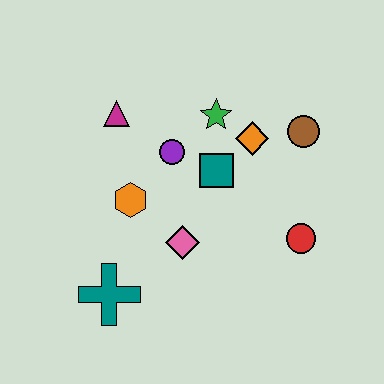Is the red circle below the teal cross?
No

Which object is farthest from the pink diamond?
The brown circle is farthest from the pink diamond.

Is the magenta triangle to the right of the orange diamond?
No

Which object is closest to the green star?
The orange diamond is closest to the green star.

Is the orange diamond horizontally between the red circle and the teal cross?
Yes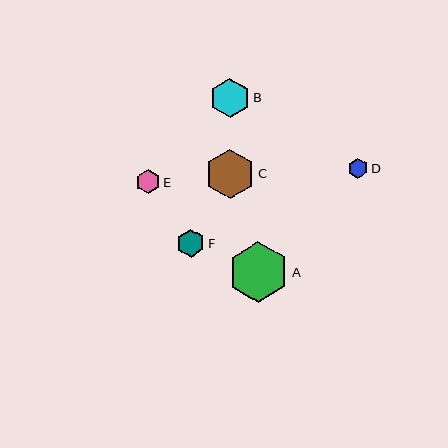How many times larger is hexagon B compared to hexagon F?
Hexagon B is approximately 1.4 times the size of hexagon F.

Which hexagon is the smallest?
Hexagon D is the smallest with a size of approximately 20 pixels.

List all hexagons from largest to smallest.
From largest to smallest: A, C, B, F, E, D.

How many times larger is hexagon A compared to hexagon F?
Hexagon A is approximately 2.1 times the size of hexagon F.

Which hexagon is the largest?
Hexagon A is the largest with a size of approximately 61 pixels.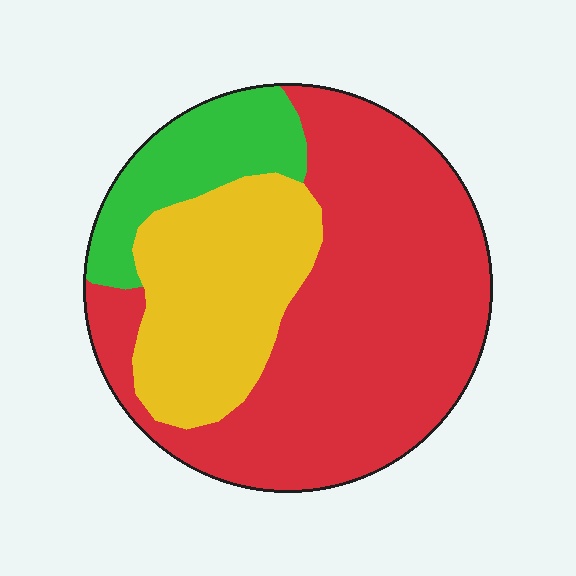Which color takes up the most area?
Red, at roughly 60%.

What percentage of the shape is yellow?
Yellow takes up about one quarter (1/4) of the shape.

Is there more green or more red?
Red.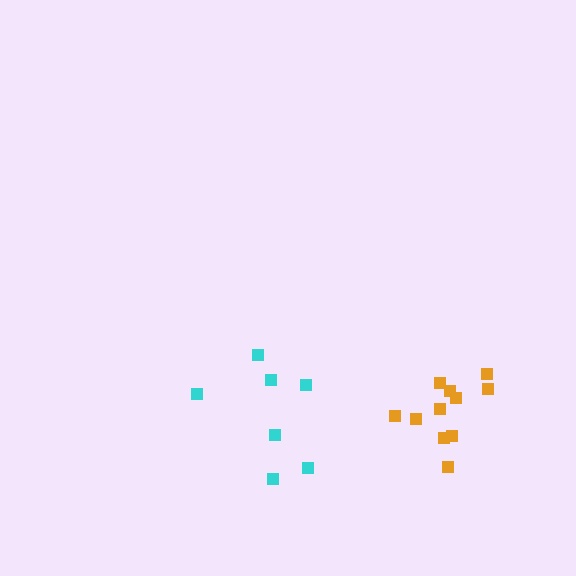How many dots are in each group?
Group 1: 11 dots, Group 2: 7 dots (18 total).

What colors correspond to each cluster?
The clusters are colored: orange, cyan.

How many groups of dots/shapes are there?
There are 2 groups.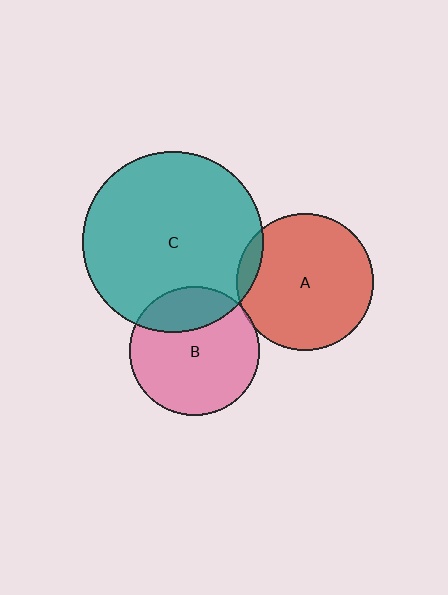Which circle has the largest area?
Circle C (teal).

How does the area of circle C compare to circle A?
Approximately 1.8 times.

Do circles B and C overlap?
Yes.